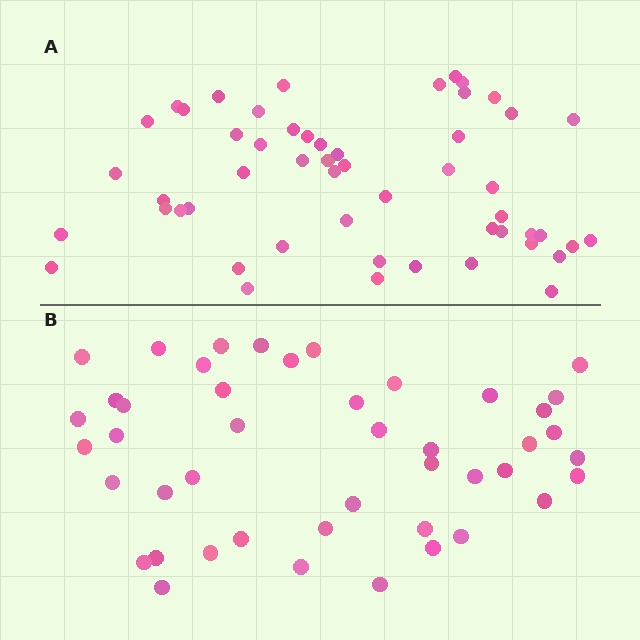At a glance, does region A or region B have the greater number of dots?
Region A (the top region) has more dots.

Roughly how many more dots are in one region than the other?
Region A has roughly 8 or so more dots than region B.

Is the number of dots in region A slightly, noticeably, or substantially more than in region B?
Region A has only slightly more — the two regions are fairly close. The ratio is roughly 1.2 to 1.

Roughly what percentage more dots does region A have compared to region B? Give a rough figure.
About 20% more.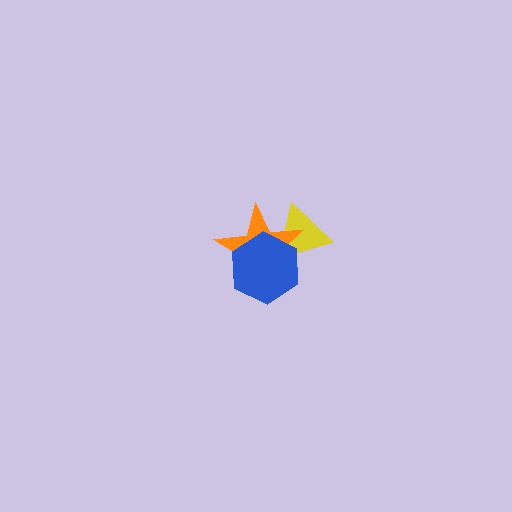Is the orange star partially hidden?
Yes, it is partially covered by another shape.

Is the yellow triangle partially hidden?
Yes, it is partially covered by another shape.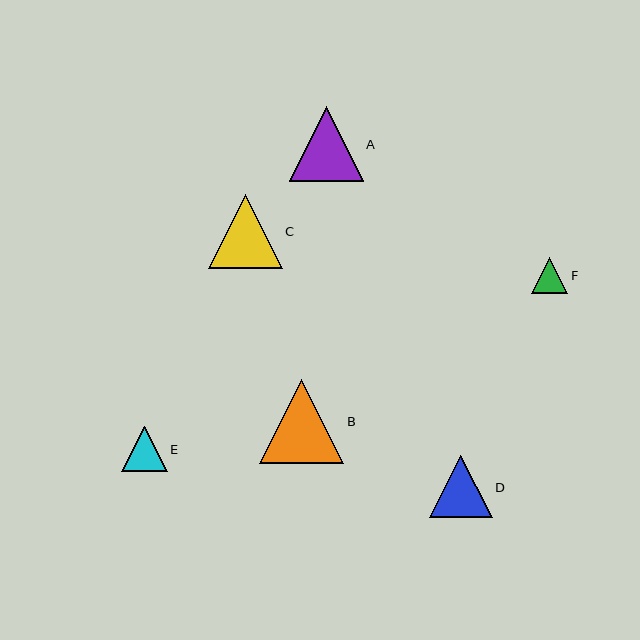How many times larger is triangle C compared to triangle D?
Triangle C is approximately 1.2 times the size of triangle D.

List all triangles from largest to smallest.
From largest to smallest: B, A, C, D, E, F.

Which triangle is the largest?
Triangle B is the largest with a size of approximately 84 pixels.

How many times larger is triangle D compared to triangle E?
Triangle D is approximately 1.4 times the size of triangle E.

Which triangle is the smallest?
Triangle F is the smallest with a size of approximately 37 pixels.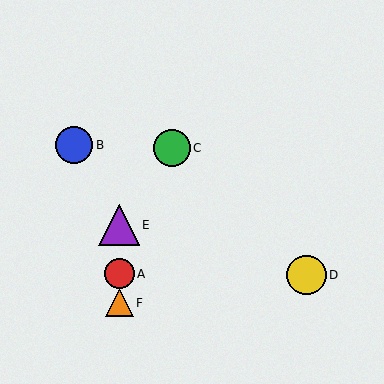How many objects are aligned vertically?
3 objects (A, E, F) are aligned vertically.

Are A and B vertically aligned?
No, A is at x≈119 and B is at x≈74.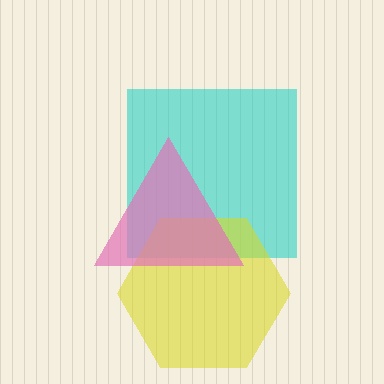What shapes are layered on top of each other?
The layered shapes are: a cyan square, a yellow hexagon, a pink triangle.